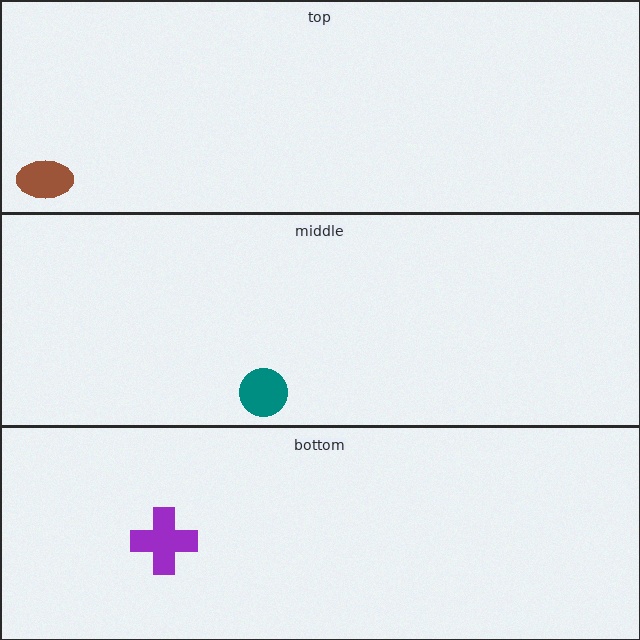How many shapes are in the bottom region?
1.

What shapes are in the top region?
The brown ellipse.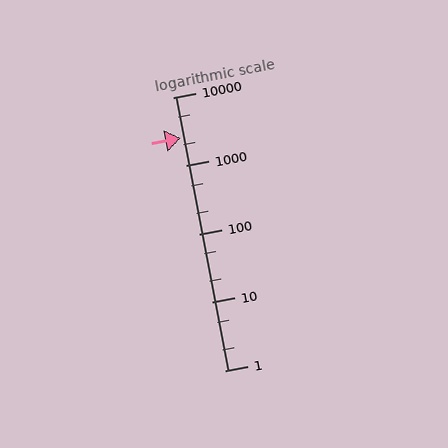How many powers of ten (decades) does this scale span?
The scale spans 4 decades, from 1 to 10000.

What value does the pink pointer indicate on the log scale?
The pointer indicates approximately 2500.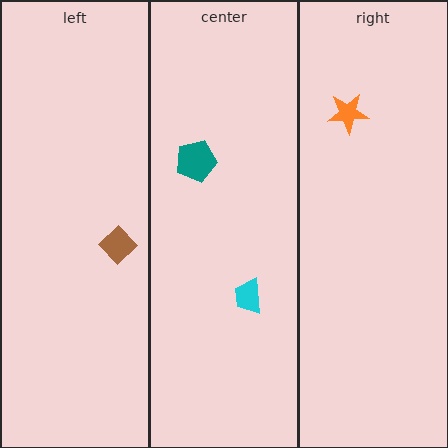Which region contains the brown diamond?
The left region.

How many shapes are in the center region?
2.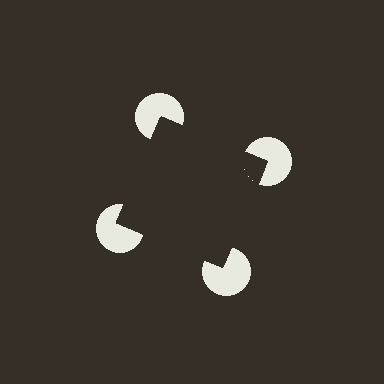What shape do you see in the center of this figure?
An illusory square — its edges are inferred from the aligned wedge cuts in the pac-man discs, not physically drawn.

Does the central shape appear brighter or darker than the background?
It typically appears slightly darker than the background, even though no actual brightness change is drawn.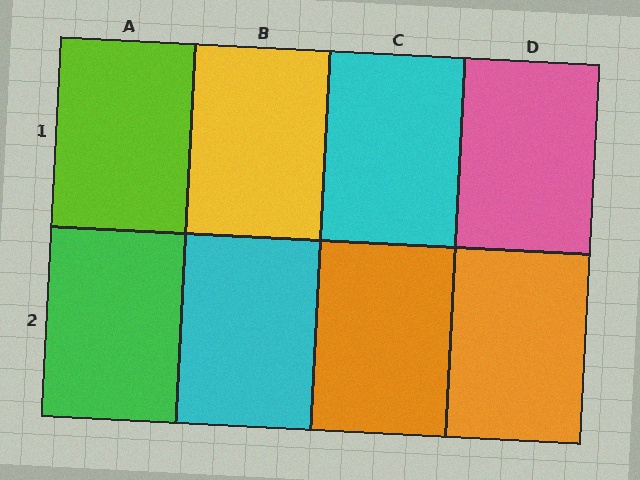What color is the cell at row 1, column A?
Lime.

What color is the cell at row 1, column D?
Pink.